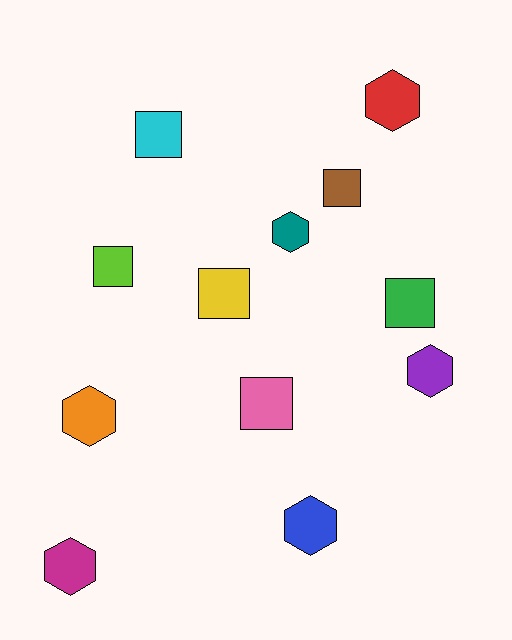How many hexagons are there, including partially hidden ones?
There are 6 hexagons.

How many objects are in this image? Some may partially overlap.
There are 12 objects.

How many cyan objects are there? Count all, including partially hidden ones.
There is 1 cyan object.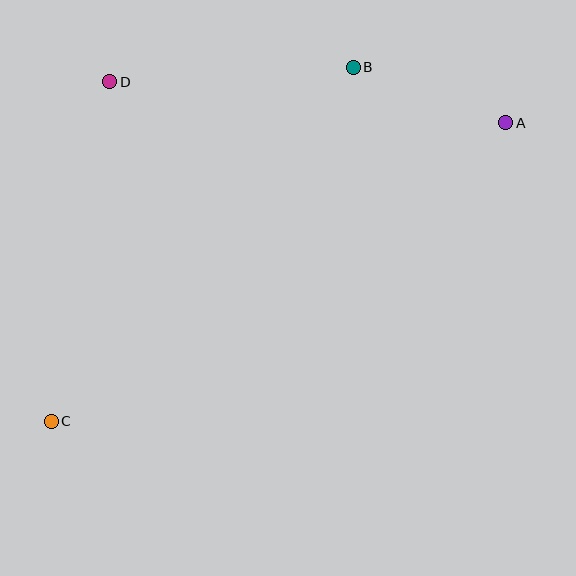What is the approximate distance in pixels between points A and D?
The distance between A and D is approximately 398 pixels.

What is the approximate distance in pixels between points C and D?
The distance between C and D is approximately 345 pixels.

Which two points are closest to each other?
Points A and B are closest to each other.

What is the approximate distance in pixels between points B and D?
The distance between B and D is approximately 244 pixels.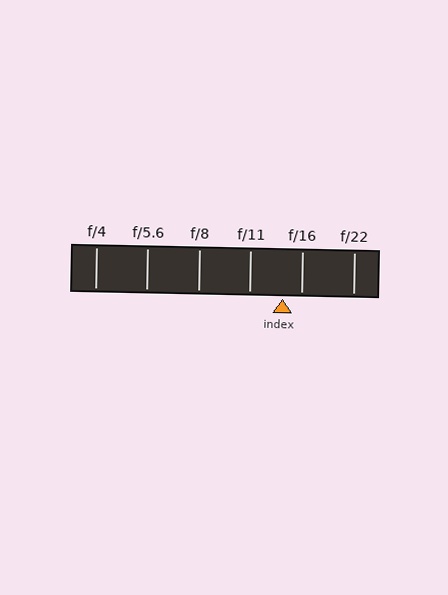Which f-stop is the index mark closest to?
The index mark is closest to f/16.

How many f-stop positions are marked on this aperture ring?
There are 6 f-stop positions marked.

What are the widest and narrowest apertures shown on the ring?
The widest aperture shown is f/4 and the narrowest is f/22.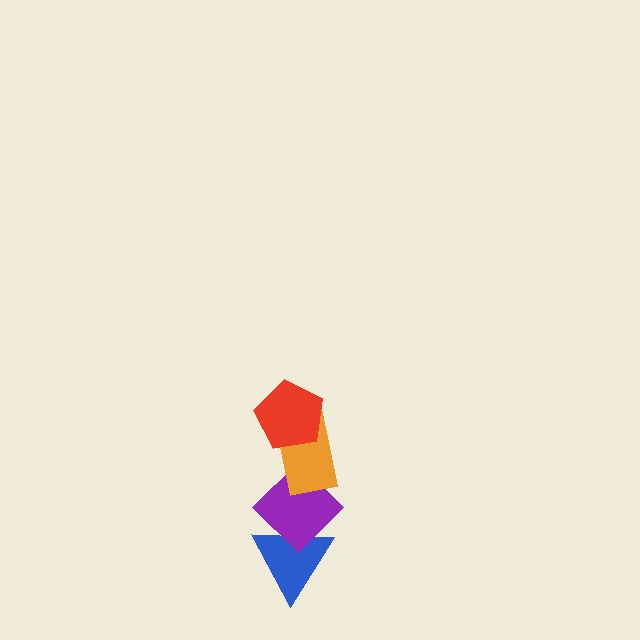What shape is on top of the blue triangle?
The purple diamond is on top of the blue triangle.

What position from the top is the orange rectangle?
The orange rectangle is 2nd from the top.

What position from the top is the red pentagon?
The red pentagon is 1st from the top.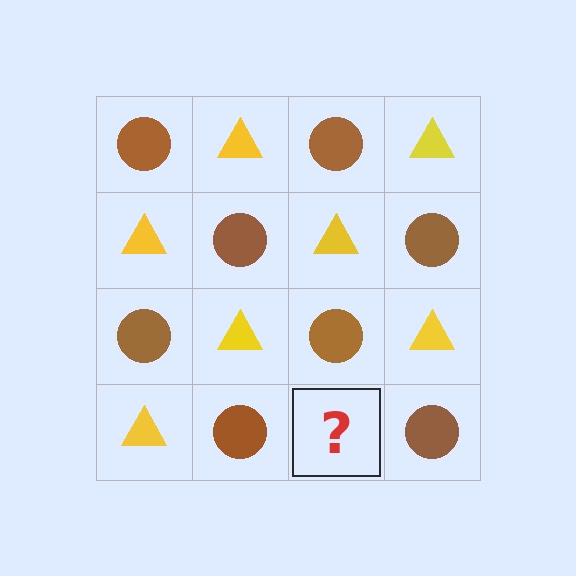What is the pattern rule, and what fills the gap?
The rule is that it alternates brown circle and yellow triangle in a checkerboard pattern. The gap should be filled with a yellow triangle.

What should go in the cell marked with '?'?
The missing cell should contain a yellow triangle.